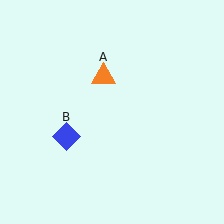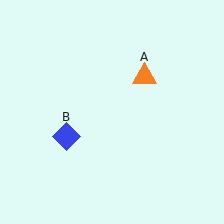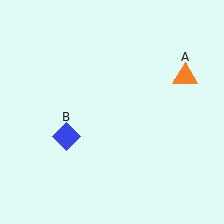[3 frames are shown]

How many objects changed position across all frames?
1 object changed position: orange triangle (object A).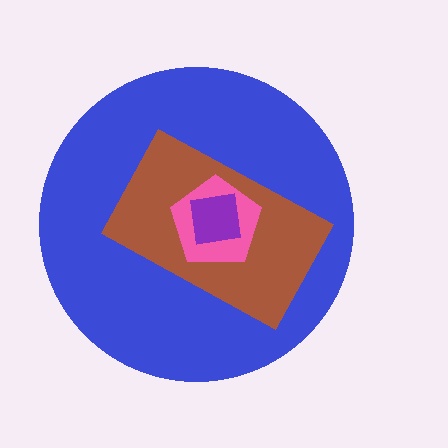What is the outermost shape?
The blue circle.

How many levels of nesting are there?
4.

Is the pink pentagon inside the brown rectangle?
Yes.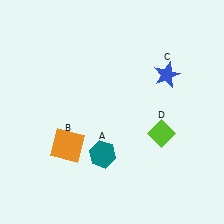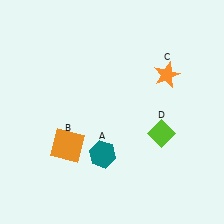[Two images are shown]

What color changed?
The star (C) changed from blue in Image 1 to orange in Image 2.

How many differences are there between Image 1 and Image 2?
There is 1 difference between the two images.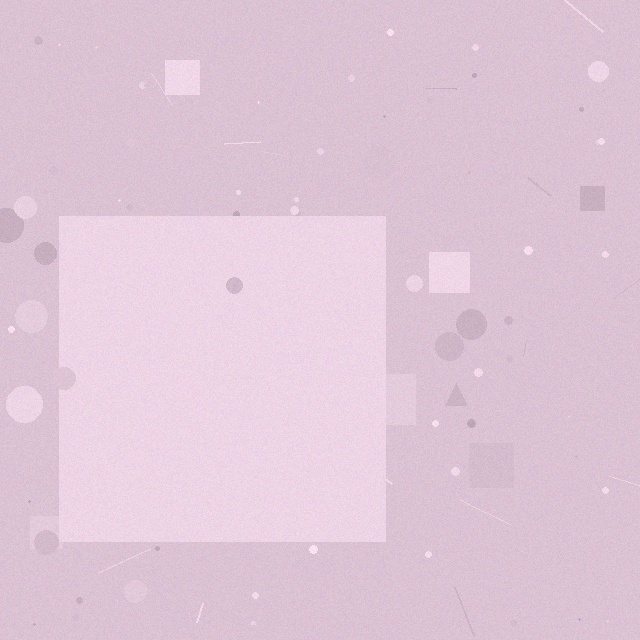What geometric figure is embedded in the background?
A square is embedded in the background.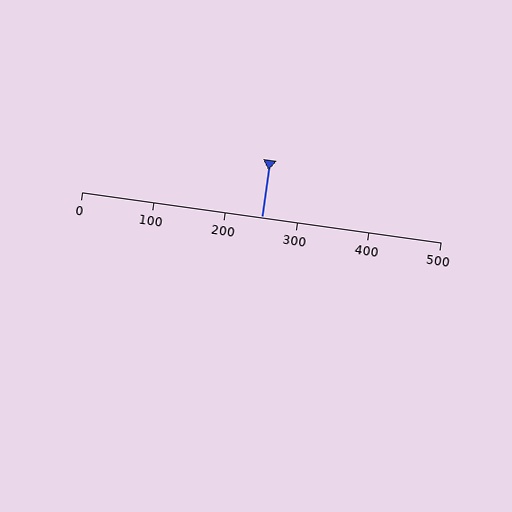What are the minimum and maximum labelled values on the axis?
The axis runs from 0 to 500.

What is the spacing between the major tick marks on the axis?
The major ticks are spaced 100 apart.